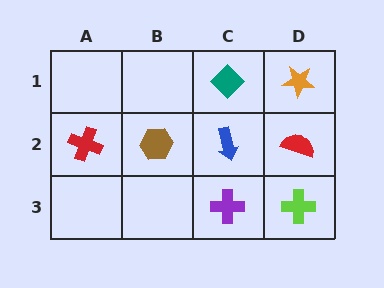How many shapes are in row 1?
2 shapes.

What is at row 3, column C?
A purple cross.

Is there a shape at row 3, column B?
No, that cell is empty.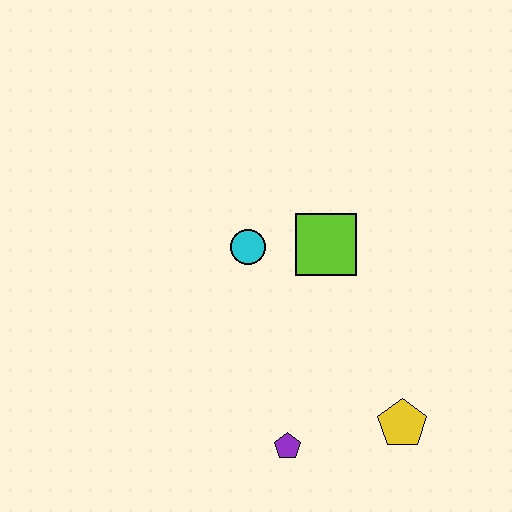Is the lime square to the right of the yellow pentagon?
No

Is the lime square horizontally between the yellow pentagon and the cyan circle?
Yes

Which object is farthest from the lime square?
The purple pentagon is farthest from the lime square.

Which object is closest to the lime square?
The cyan circle is closest to the lime square.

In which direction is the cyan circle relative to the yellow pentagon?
The cyan circle is above the yellow pentagon.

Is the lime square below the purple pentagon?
No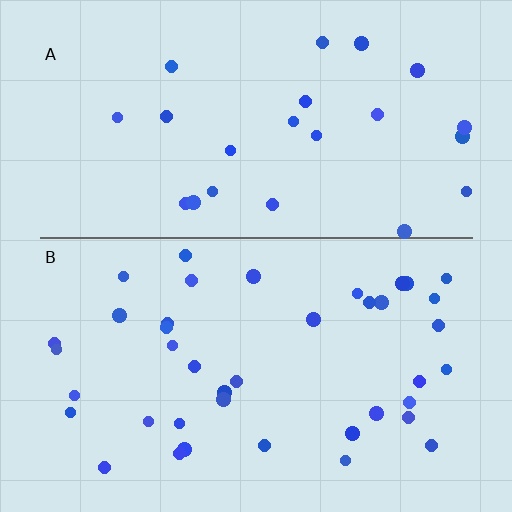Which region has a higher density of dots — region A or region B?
B (the bottom).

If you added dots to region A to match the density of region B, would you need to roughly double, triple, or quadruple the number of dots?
Approximately double.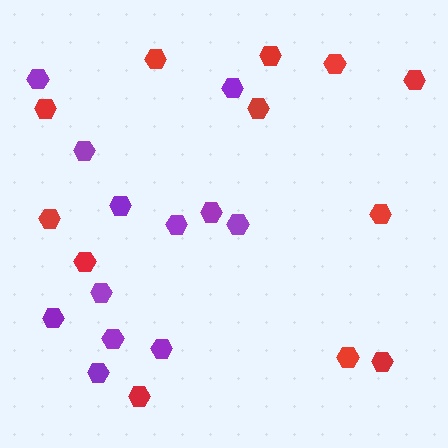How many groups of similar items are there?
There are 2 groups: one group of red hexagons (12) and one group of purple hexagons (12).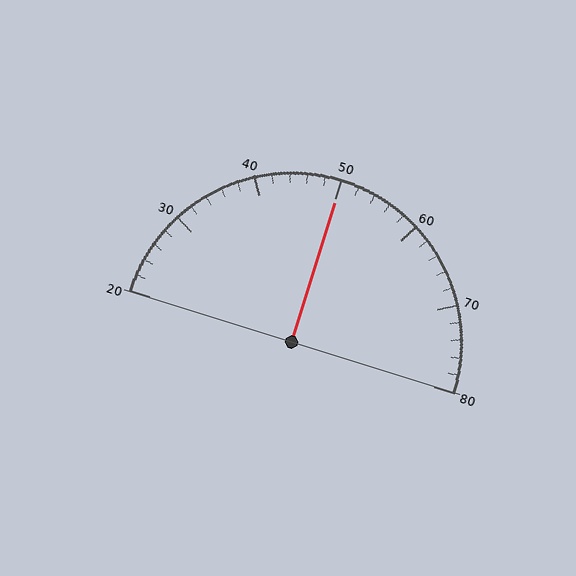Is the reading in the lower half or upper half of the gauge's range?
The reading is in the upper half of the range (20 to 80).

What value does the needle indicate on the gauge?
The needle indicates approximately 50.